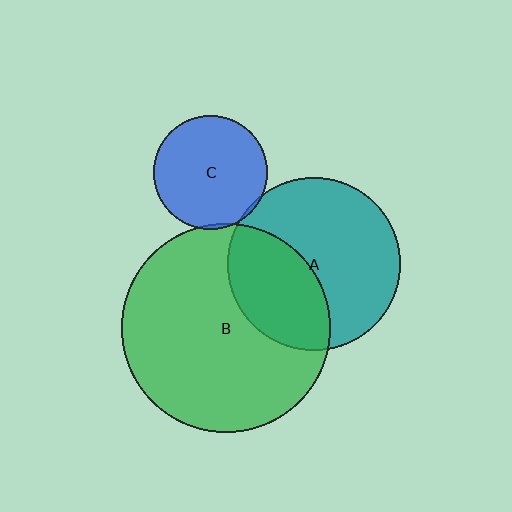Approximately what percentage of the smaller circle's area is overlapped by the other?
Approximately 40%.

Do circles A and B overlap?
Yes.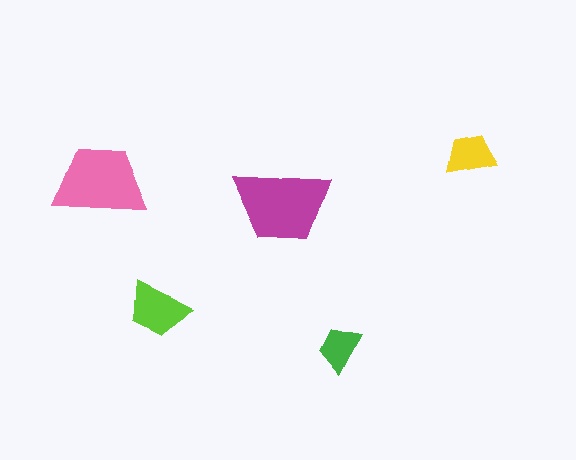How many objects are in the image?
There are 5 objects in the image.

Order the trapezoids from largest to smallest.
the magenta one, the pink one, the lime one, the yellow one, the green one.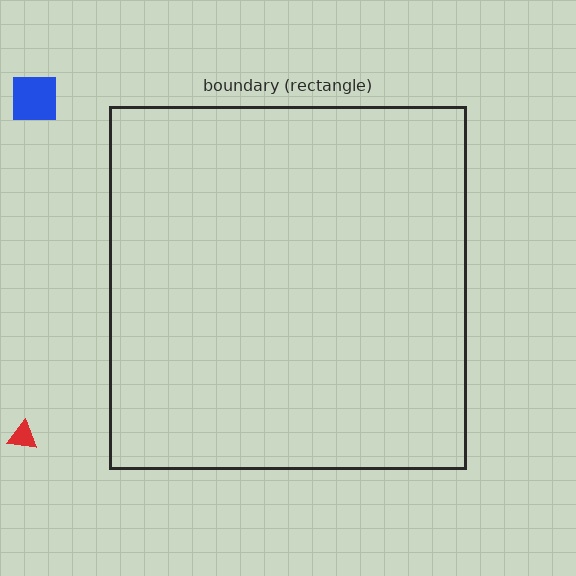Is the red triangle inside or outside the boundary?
Outside.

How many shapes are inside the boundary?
0 inside, 2 outside.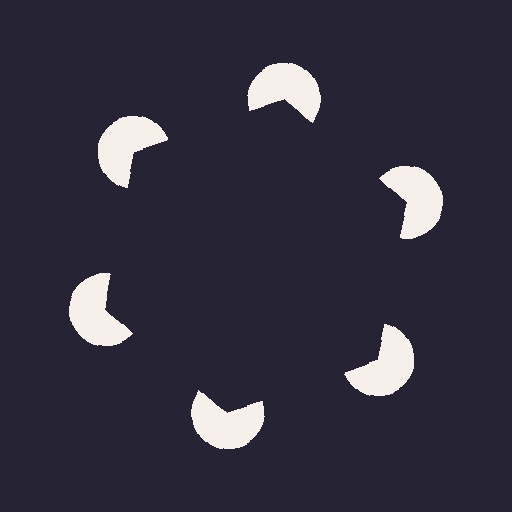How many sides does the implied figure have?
6 sides.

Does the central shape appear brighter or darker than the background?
It typically appears slightly darker than the background, even though no actual brightness change is drawn.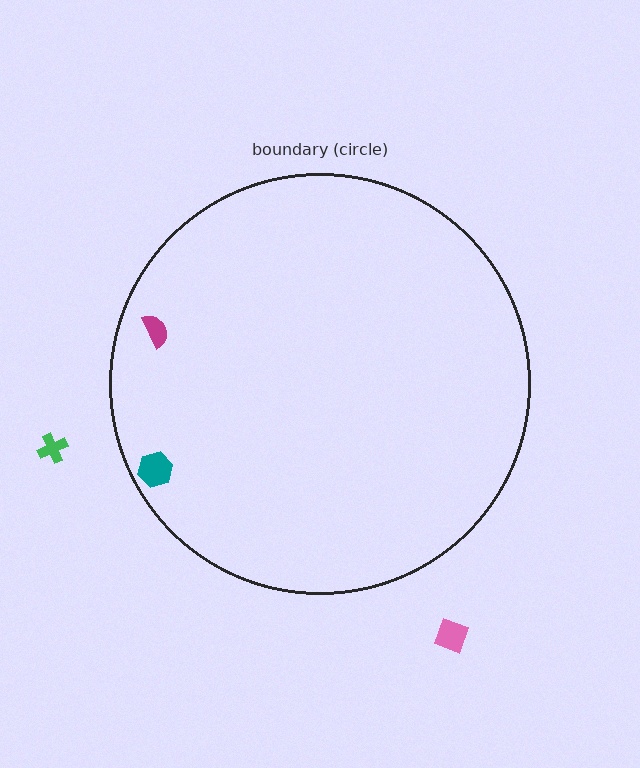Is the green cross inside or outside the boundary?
Outside.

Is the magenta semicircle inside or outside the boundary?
Inside.